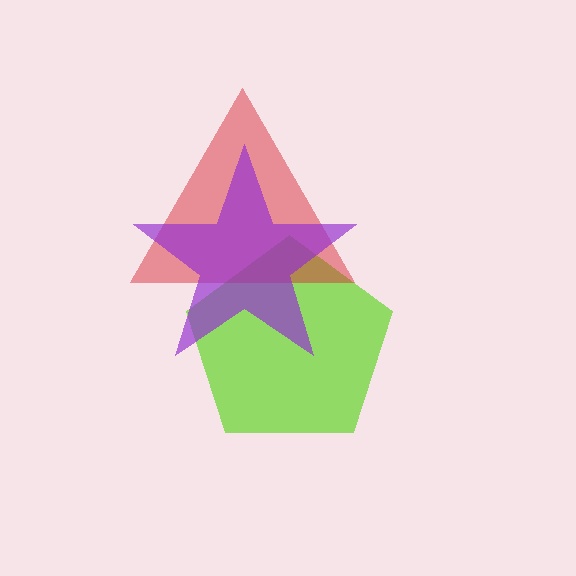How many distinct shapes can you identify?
There are 3 distinct shapes: a lime pentagon, a red triangle, a purple star.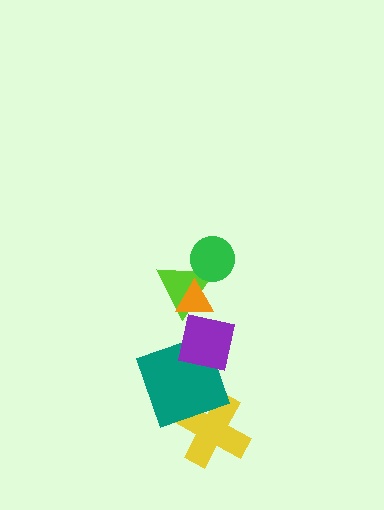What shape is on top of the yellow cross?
The teal square is on top of the yellow cross.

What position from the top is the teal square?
The teal square is 5th from the top.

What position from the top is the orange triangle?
The orange triangle is 2nd from the top.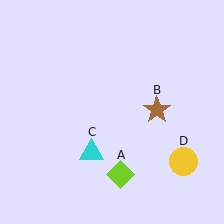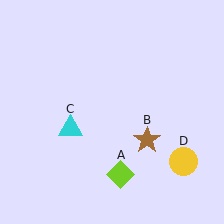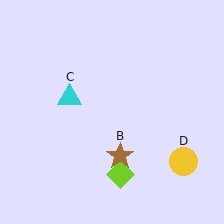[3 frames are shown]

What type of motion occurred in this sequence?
The brown star (object B), cyan triangle (object C) rotated clockwise around the center of the scene.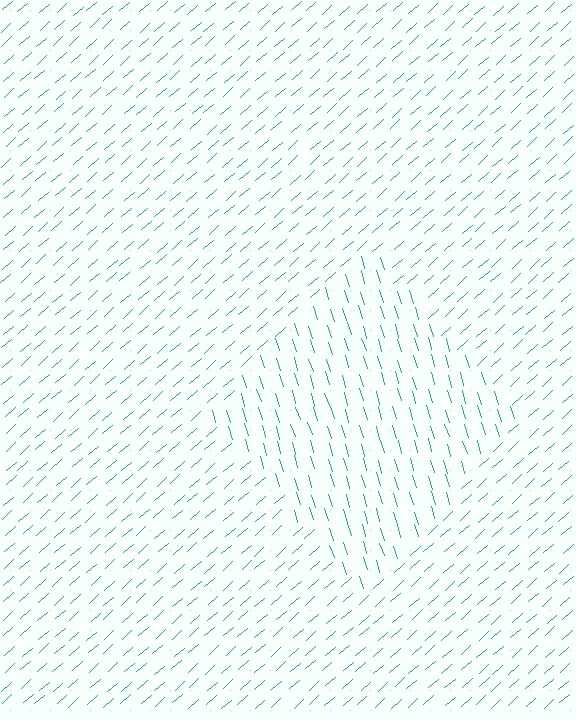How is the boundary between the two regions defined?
The boundary is defined purely by a change in line orientation (approximately 66 degrees difference). All lines are the same color and thickness.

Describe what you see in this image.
The image is filled with small green line segments. A diamond region in the image has lines oriented differently from the surrounding lines, creating a visible texture boundary.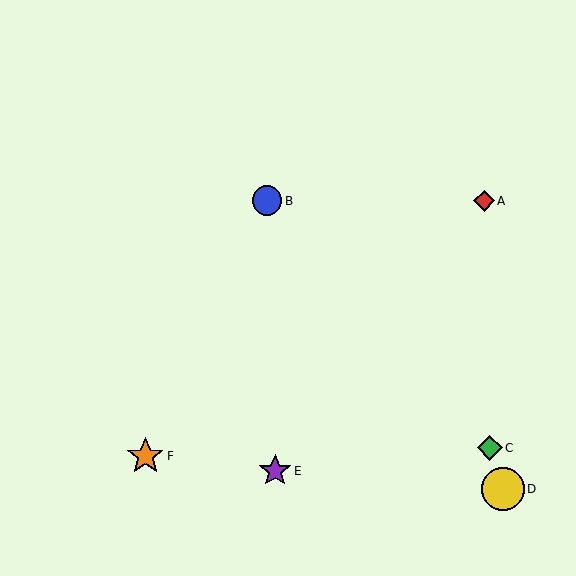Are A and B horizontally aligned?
Yes, both are at y≈201.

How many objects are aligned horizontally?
2 objects (A, B) are aligned horizontally.